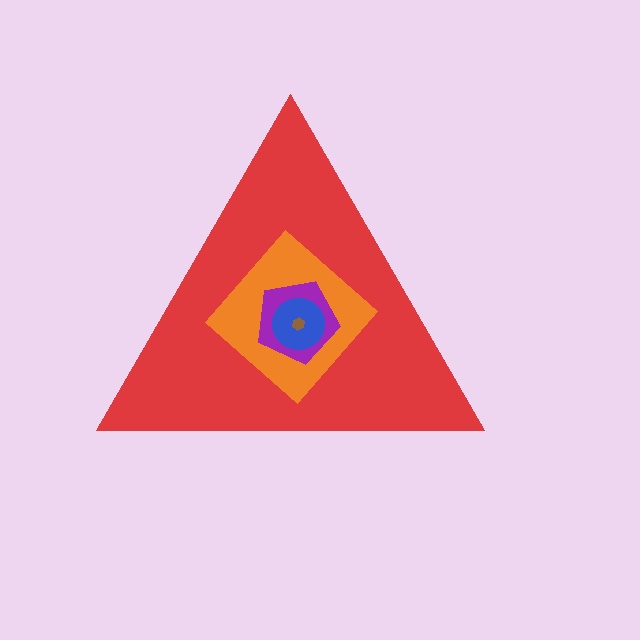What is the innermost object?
The brown hexagon.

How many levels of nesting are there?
5.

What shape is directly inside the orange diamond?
The purple pentagon.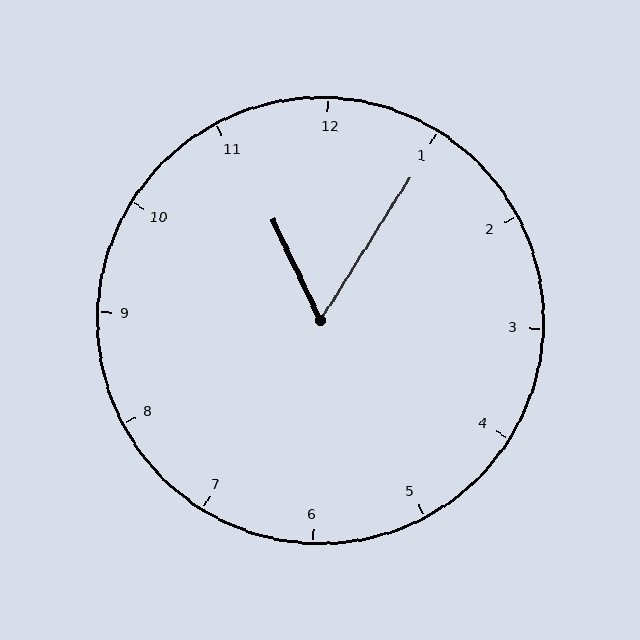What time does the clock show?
11:05.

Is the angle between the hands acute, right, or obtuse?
It is acute.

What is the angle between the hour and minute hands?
Approximately 58 degrees.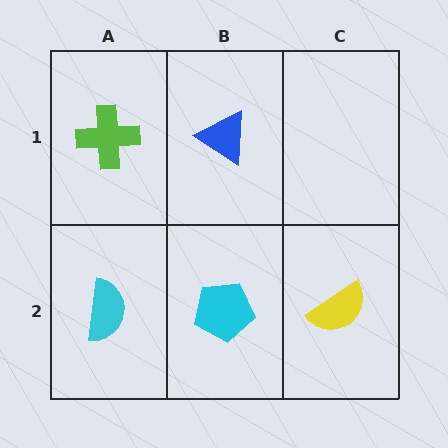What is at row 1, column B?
A blue triangle.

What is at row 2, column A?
A cyan semicircle.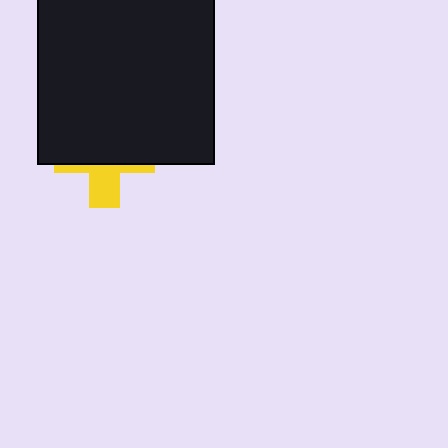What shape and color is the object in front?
The object in front is a black rectangle.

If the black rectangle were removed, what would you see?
You would see the complete yellow cross.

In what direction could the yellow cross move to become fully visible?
The yellow cross could move down. That would shift it out from behind the black rectangle entirely.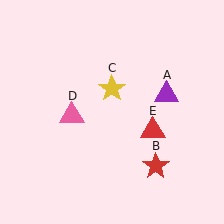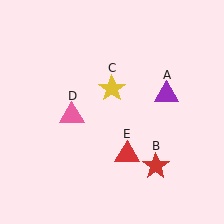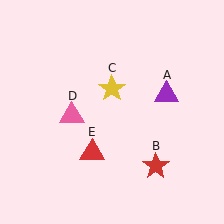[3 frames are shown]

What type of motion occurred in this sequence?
The red triangle (object E) rotated clockwise around the center of the scene.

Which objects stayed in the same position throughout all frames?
Purple triangle (object A) and red star (object B) and yellow star (object C) and pink triangle (object D) remained stationary.